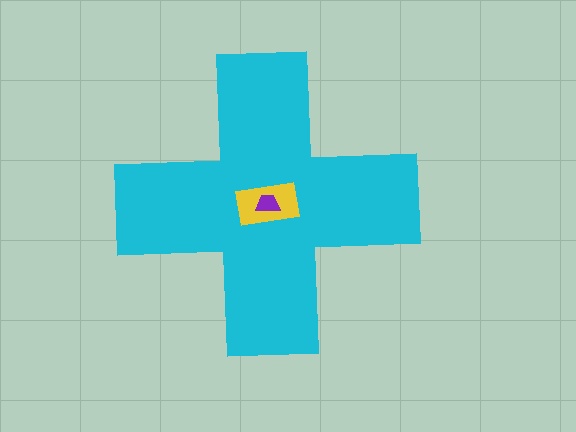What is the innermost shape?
The purple trapezoid.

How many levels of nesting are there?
3.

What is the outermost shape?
The cyan cross.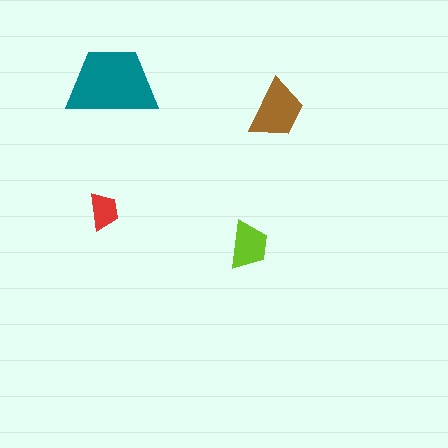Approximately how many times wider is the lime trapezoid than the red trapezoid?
About 1.5 times wider.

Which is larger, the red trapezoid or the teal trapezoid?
The teal one.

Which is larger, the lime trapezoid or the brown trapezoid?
The brown one.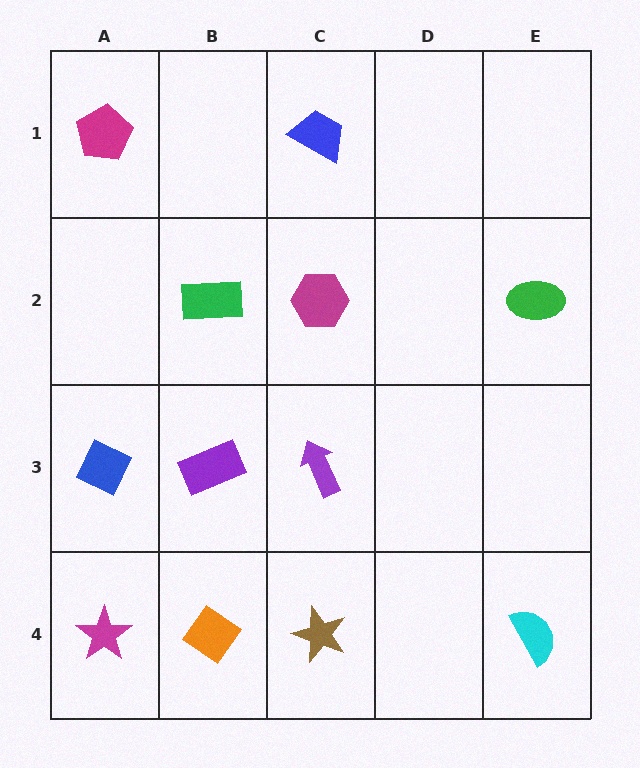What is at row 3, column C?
A purple arrow.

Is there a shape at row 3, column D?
No, that cell is empty.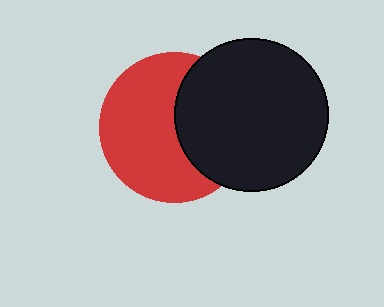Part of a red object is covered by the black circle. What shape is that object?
It is a circle.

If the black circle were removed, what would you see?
You would see the complete red circle.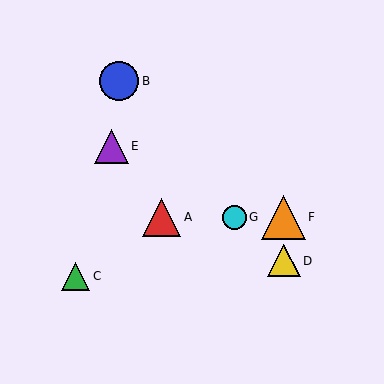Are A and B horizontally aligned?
No, A is at y≈217 and B is at y≈81.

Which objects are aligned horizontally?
Objects A, F, G are aligned horizontally.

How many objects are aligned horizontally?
3 objects (A, F, G) are aligned horizontally.